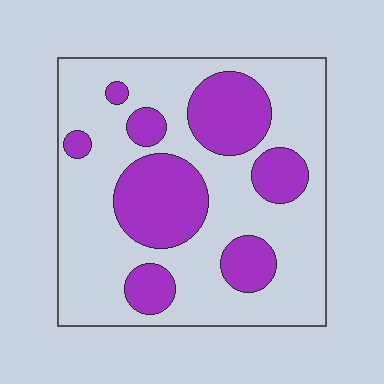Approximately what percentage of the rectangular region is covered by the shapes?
Approximately 30%.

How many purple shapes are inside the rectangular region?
8.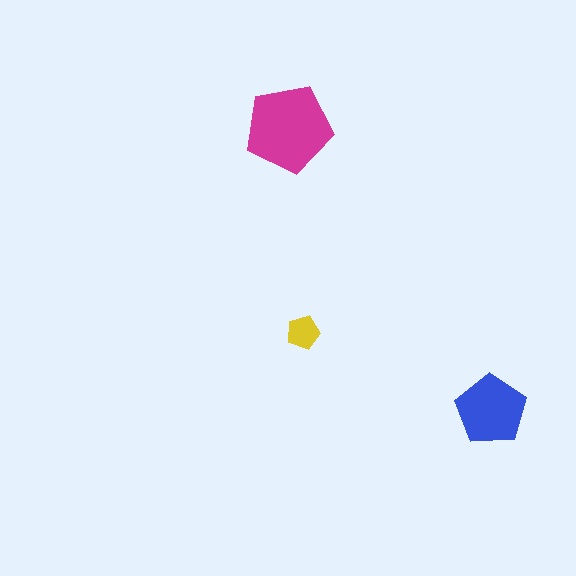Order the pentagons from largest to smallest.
the magenta one, the blue one, the yellow one.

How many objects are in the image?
There are 3 objects in the image.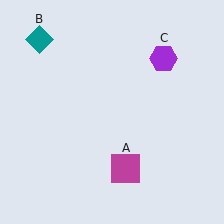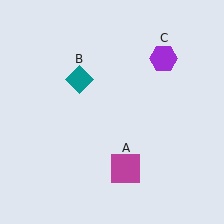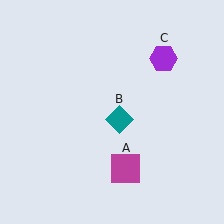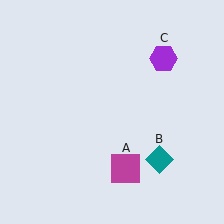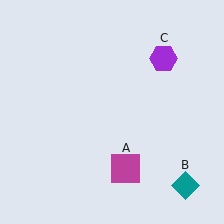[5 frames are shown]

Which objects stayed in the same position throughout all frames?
Magenta square (object A) and purple hexagon (object C) remained stationary.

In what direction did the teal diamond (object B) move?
The teal diamond (object B) moved down and to the right.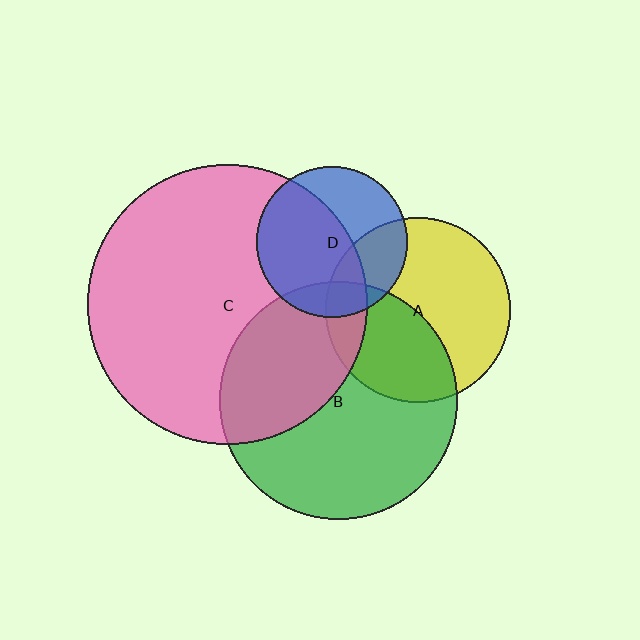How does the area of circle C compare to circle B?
Approximately 1.4 times.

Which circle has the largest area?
Circle C (pink).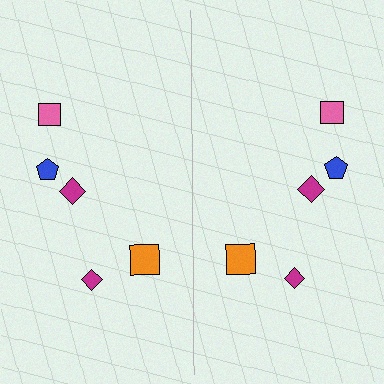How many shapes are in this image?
There are 10 shapes in this image.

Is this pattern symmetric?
Yes, this pattern has bilateral (reflection) symmetry.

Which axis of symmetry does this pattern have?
The pattern has a vertical axis of symmetry running through the center of the image.